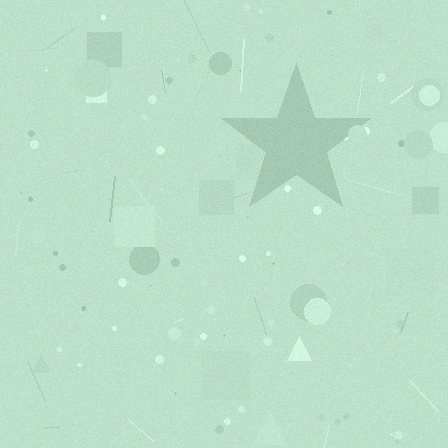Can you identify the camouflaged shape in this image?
The camouflaged shape is a star.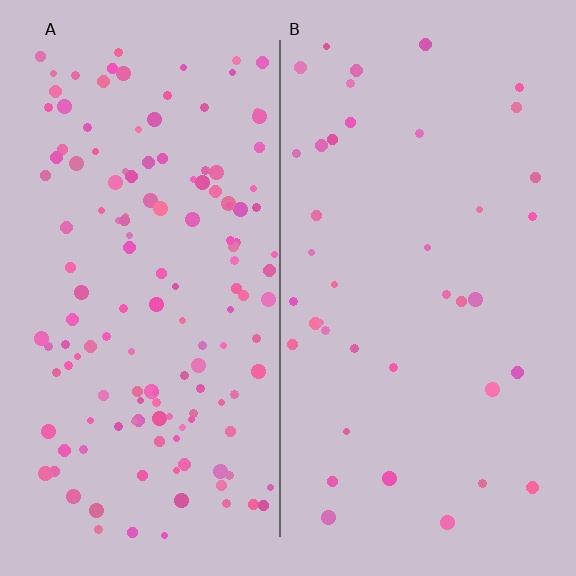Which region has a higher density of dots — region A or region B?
A (the left).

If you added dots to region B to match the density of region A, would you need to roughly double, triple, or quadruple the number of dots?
Approximately quadruple.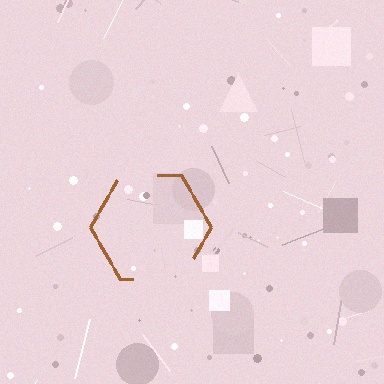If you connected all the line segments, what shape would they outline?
They would outline a hexagon.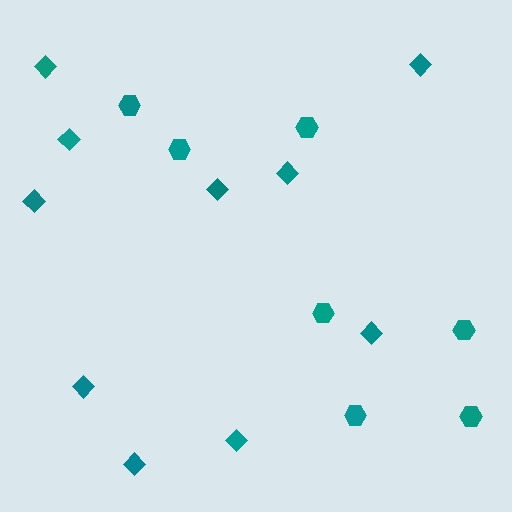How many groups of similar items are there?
There are 2 groups: one group of hexagons (7) and one group of diamonds (10).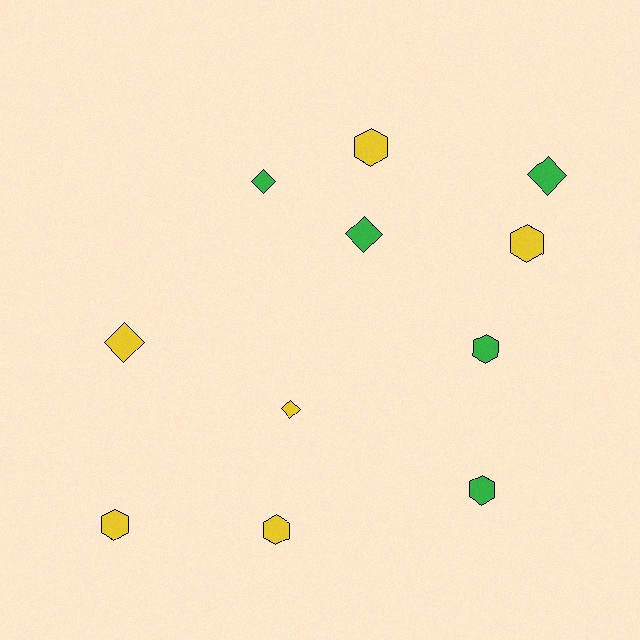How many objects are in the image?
There are 11 objects.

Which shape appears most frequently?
Hexagon, with 6 objects.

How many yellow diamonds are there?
There are 2 yellow diamonds.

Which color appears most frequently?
Yellow, with 6 objects.